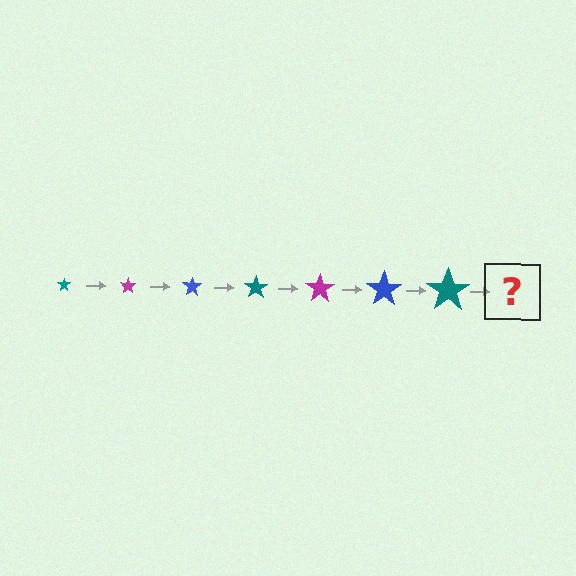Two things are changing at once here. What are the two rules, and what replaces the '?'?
The two rules are that the star grows larger each step and the color cycles through teal, magenta, and blue. The '?' should be a magenta star, larger than the previous one.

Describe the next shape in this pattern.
It should be a magenta star, larger than the previous one.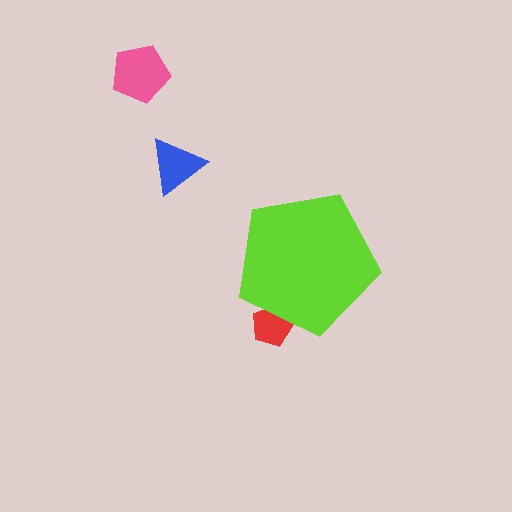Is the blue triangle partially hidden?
No, the blue triangle is fully visible.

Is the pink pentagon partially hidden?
No, the pink pentagon is fully visible.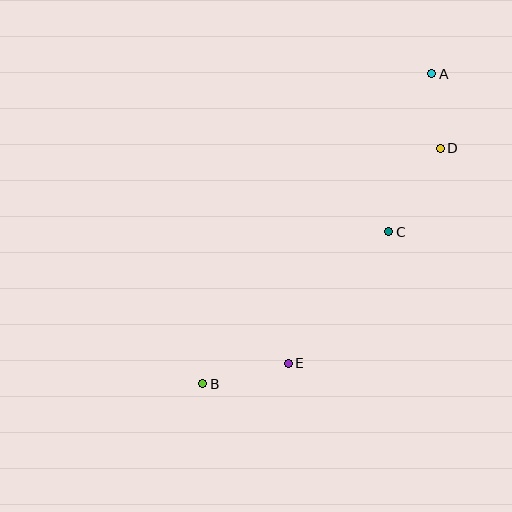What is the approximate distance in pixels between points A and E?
The distance between A and E is approximately 323 pixels.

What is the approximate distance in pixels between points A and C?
The distance between A and C is approximately 163 pixels.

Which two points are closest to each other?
Points A and D are closest to each other.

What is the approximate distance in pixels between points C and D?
The distance between C and D is approximately 98 pixels.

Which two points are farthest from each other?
Points A and B are farthest from each other.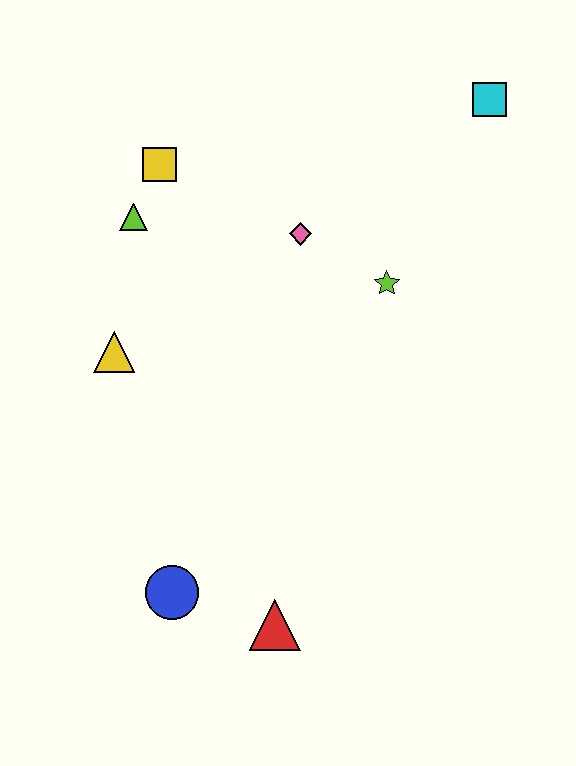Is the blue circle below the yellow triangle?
Yes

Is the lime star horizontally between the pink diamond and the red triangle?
No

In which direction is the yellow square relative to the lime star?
The yellow square is to the left of the lime star.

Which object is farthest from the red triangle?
The cyan square is farthest from the red triangle.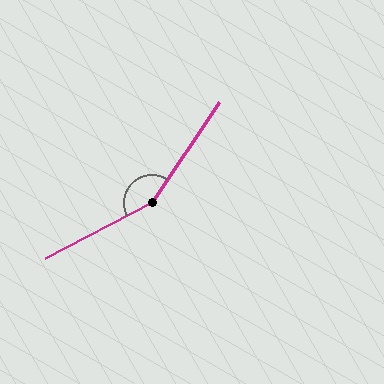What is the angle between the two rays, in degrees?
Approximately 151 degrees.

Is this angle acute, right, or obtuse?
It is obtuse.